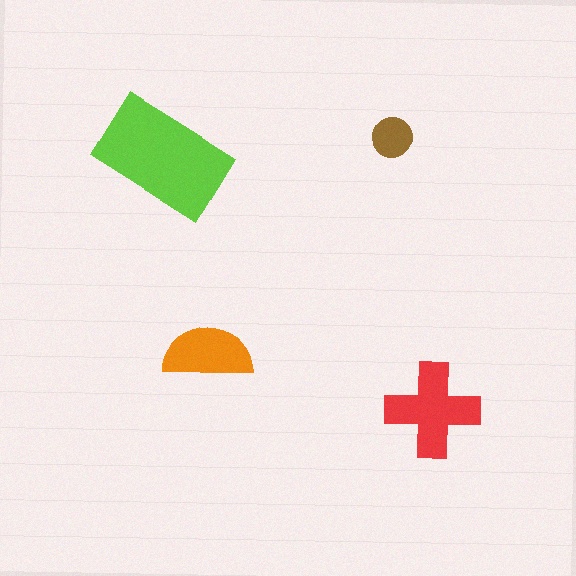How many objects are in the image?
There are 4 objects in the image.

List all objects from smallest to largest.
The brown circle, the orange semicircle, the red cross, the lime rectangle.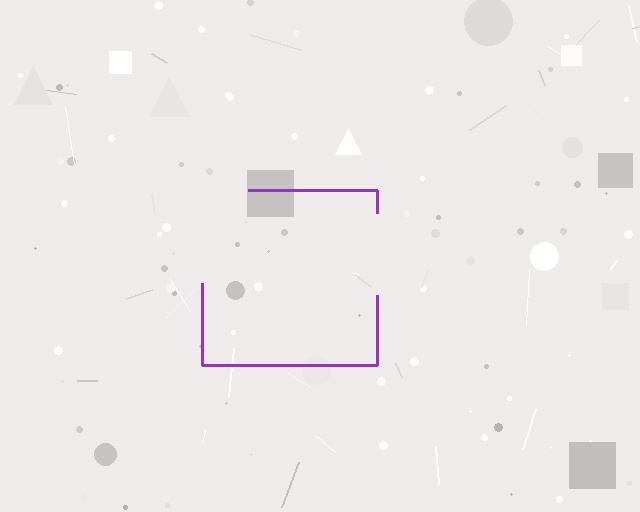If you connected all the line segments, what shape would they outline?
They would outline a square.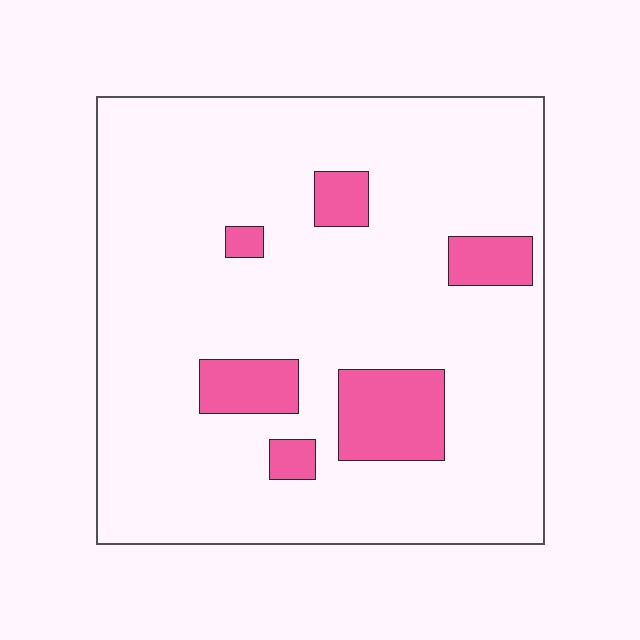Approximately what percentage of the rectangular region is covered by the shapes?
Approximately 15%.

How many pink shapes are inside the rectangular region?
6.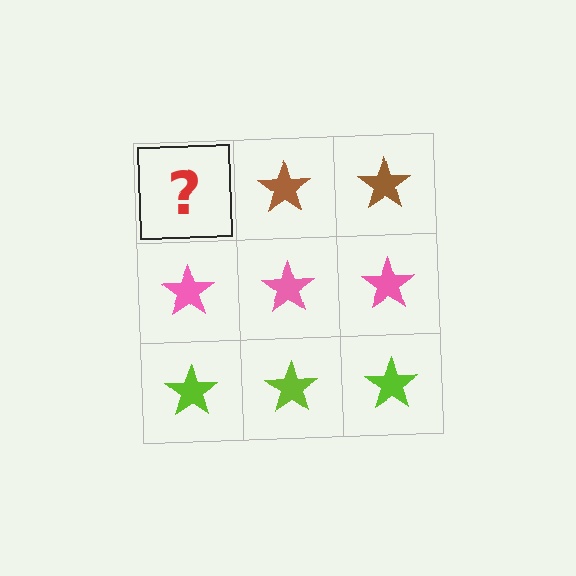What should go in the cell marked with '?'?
The missing cell should contain a brown star.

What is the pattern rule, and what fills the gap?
The rule is that each row has a consistent color. The gap should be filled with a brown star.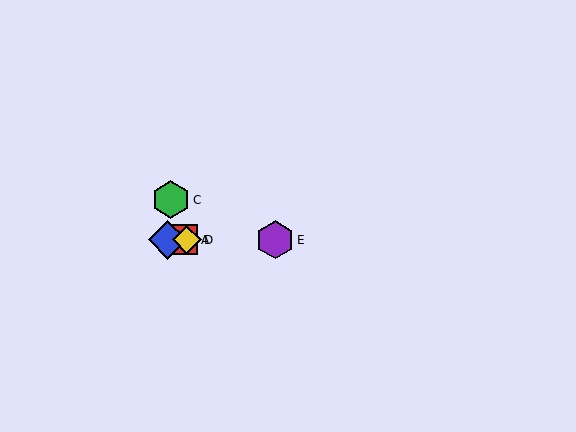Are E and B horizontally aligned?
Yes, both are at y≈240.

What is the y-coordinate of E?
Object E is at y≈240.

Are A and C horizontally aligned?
No, A is at y≈240 and C is at y≈200.